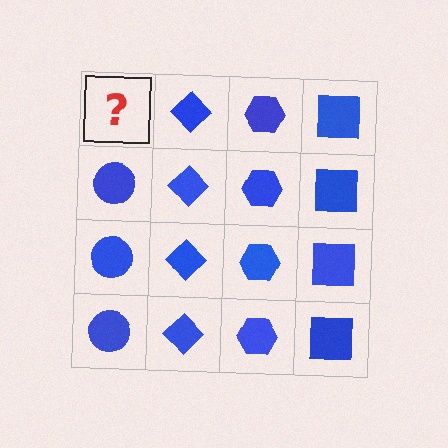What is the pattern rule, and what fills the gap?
The rule is that each column has a consistent shape. The gap should be filled with a blue circle.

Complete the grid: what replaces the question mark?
The question mark should be replaced with a blue circle.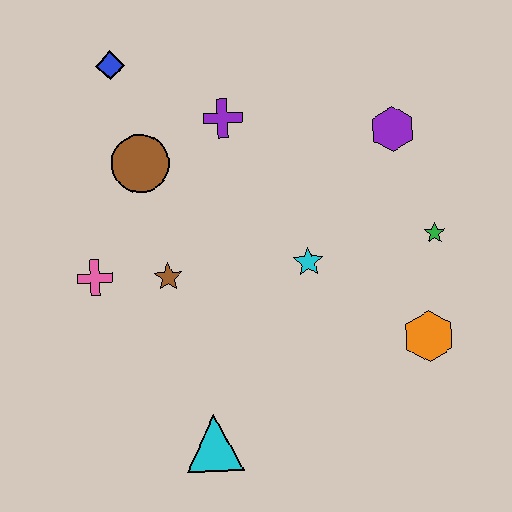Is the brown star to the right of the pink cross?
Yes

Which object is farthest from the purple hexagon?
The cyan triangle is farthest from the purple hexagon.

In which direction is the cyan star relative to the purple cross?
The cyan star is below the purple cross.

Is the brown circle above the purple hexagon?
No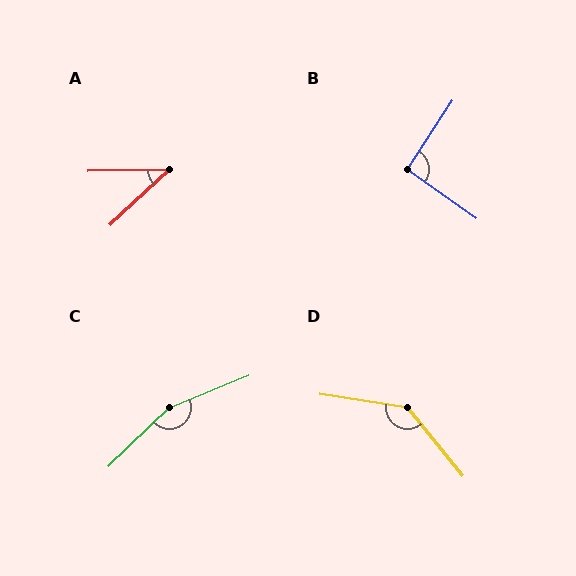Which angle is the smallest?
A, at approximately 42 degrees.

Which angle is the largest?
C, at approximately 158 degrees.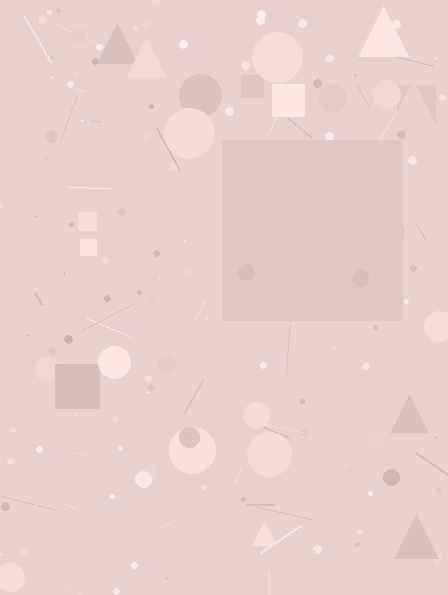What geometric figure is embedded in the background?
A square is embedded in the background.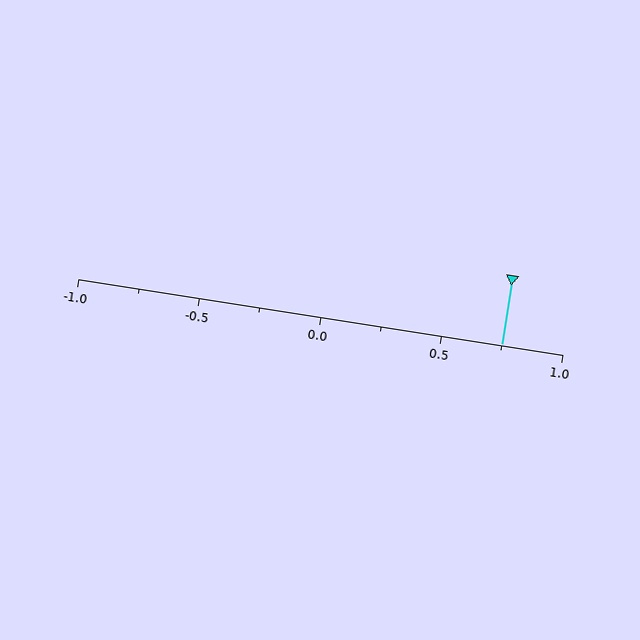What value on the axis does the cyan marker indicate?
The marker indicates approximately 0.75.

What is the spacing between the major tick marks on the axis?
The major ticks are spaced 0.5 apart.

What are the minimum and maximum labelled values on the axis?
The axis runs from -1.0 to 1.0.